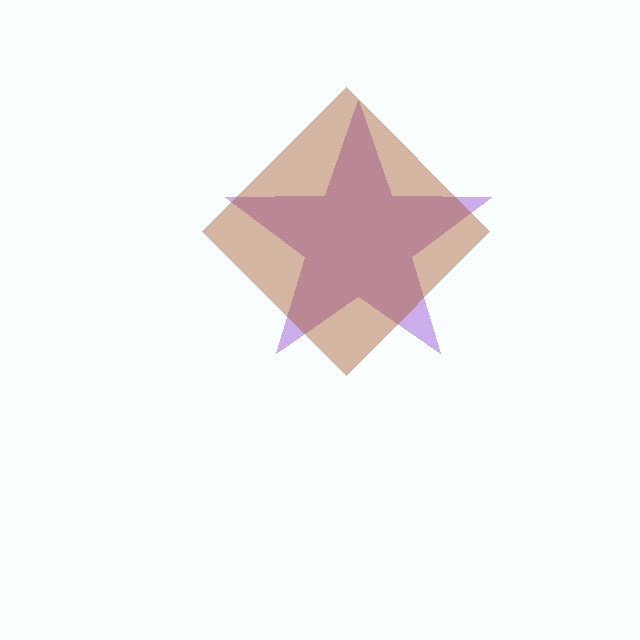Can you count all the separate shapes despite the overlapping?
Yes, there are 2 separate shapes.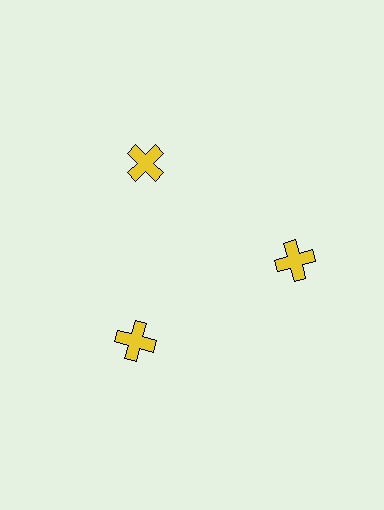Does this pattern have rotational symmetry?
Yes, this pattern has 3-fold rotational symmetry. It looks the same after rotating 120 degrees around the center.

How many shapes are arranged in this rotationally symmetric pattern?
There are 3 shapes, arranged in 3 groups of 1.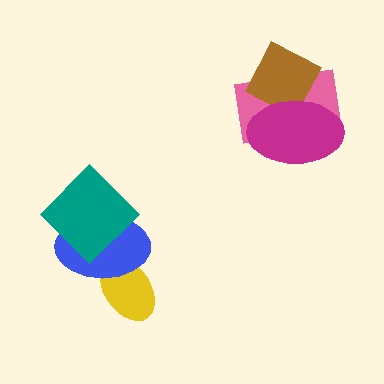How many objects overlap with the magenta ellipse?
2 objects overlap with the magenta ellipse.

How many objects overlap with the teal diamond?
1 object overlaps with the teal diamond.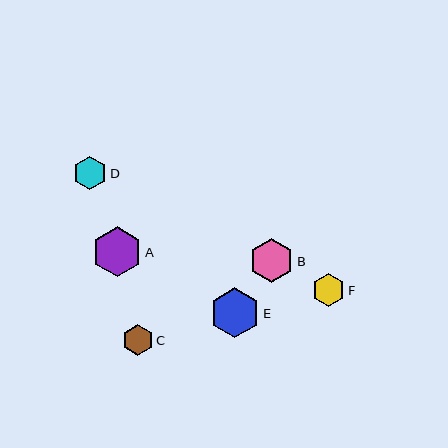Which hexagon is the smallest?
Hexagon C is the smallest with a size of approximately 31 pixels.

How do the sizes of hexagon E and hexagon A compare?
Hexagon E and hexagon A are approximately the same size.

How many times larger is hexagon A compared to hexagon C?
Hexagon A is approximately 1.6 times the size of hexagon C.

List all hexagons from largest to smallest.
From largest to smallest: E, A, B, D, F, C.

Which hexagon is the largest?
Hexagon E is the largest with a size of approximately 50 pixels.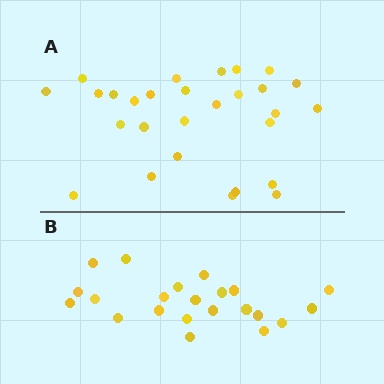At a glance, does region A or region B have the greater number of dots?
Region A (the top region) has more dots.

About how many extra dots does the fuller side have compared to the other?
Region A has about 6 more dots than region B.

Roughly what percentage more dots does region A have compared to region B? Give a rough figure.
About 25% more.